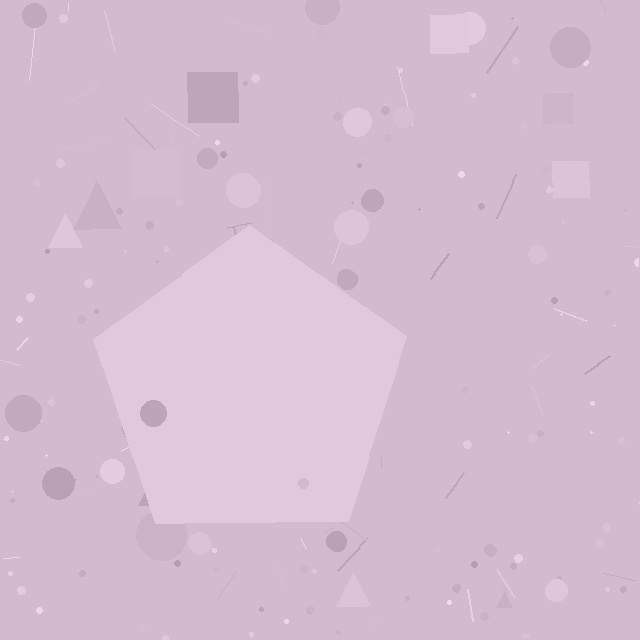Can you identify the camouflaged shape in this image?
The camouflaged shape is a pentagon.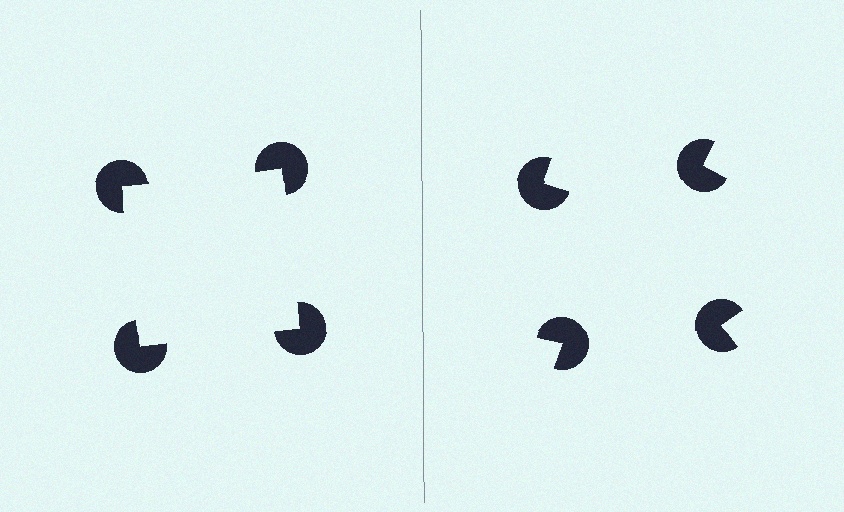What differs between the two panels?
The pac-man discs are positioned identically on both sides; only the wedge orientations differ. On the left they align to a square; on the right they are misaligned.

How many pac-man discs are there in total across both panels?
8 — 4 on each side.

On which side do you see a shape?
An illusory square appears on the left side. On the right side the wedge cuts are rotated, so no coherent shape forms.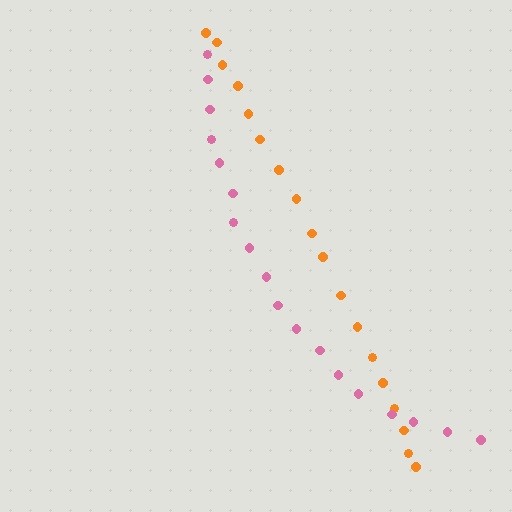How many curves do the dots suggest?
There are 2 distinct paths.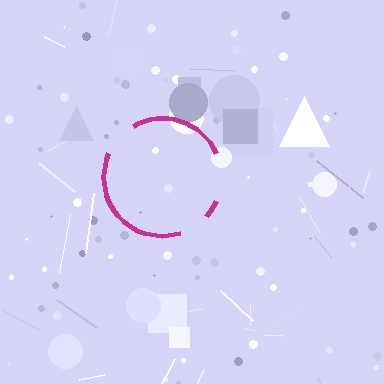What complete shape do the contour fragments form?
The contour fragments form a circle.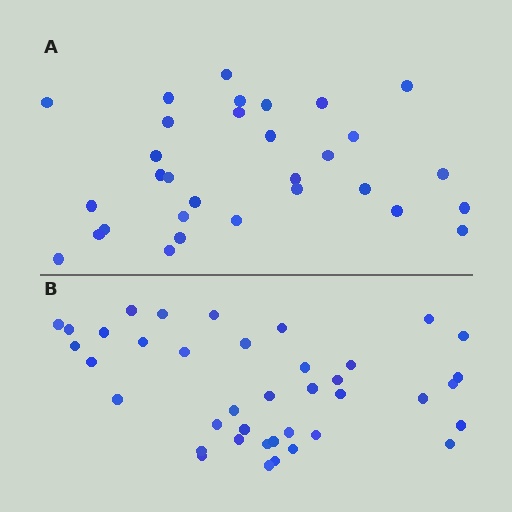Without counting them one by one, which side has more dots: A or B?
Region B (the bottom region) has more dots.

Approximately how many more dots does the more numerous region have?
Region B has roughly 8 or so more dots than region A.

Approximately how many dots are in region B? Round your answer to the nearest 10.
About 40 dots. (The exact count is 39, which rounds to 40.)